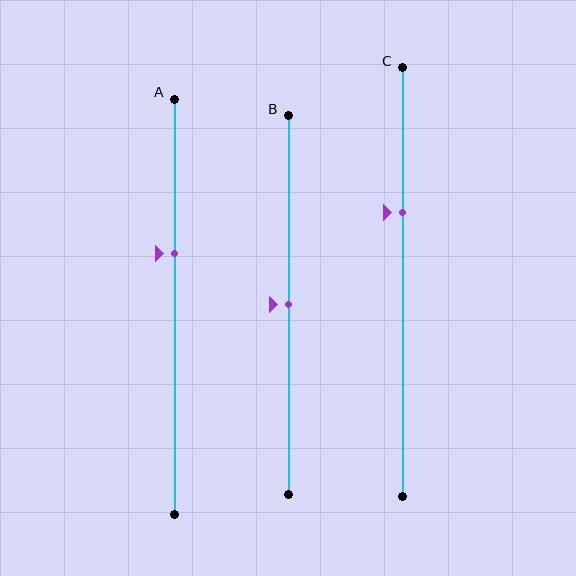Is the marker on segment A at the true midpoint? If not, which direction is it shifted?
No, the marker on segment A is shifted upward by about 13% of the segment length.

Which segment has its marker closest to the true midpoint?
Segment B has its marker closest to the true midpoint.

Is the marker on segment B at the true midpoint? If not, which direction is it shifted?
Yes, the marker on segment B is at the true midpoint.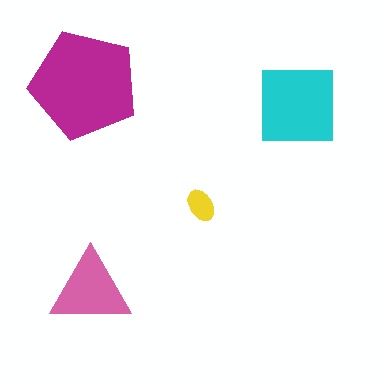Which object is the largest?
The magenta pentagon.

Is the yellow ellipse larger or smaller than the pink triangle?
Smaller.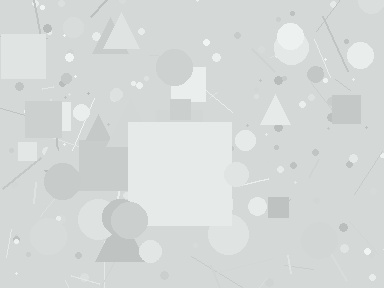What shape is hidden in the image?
A square is hidden in the image.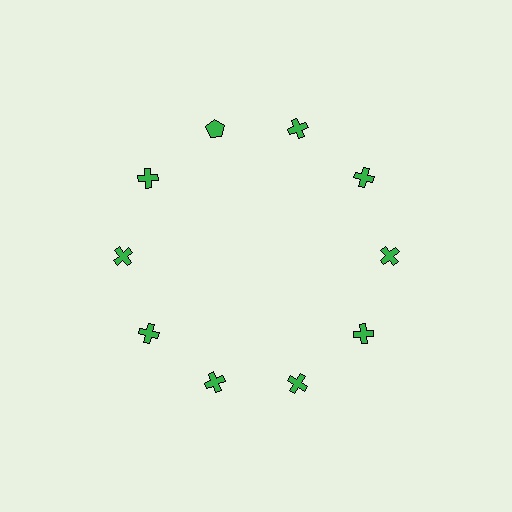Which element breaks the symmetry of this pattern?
The green pentagon at roughly the 11 o'clock position breaks the symmetry. All other shapes are green crosses.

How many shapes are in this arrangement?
There are 10 shapes arranged in a ring pattern.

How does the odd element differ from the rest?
It has a different shape: pentagon instead of cross.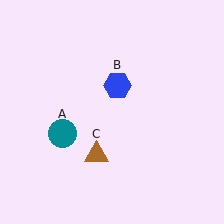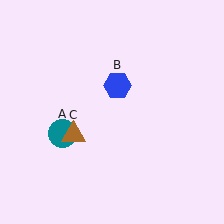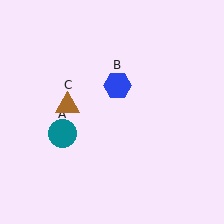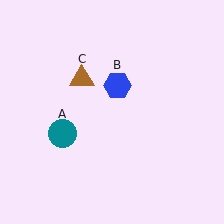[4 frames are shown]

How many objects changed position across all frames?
1 object changed position: brown triangle (object C).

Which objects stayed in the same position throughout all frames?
Teal circle (object A) and blue hexagon (object B) remained stationary.